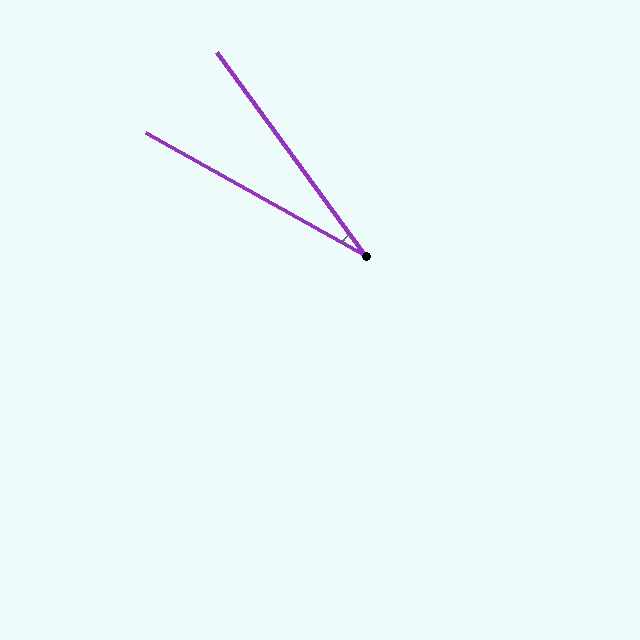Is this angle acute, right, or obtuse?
It is acute.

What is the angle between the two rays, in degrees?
Approximately 25 degrees.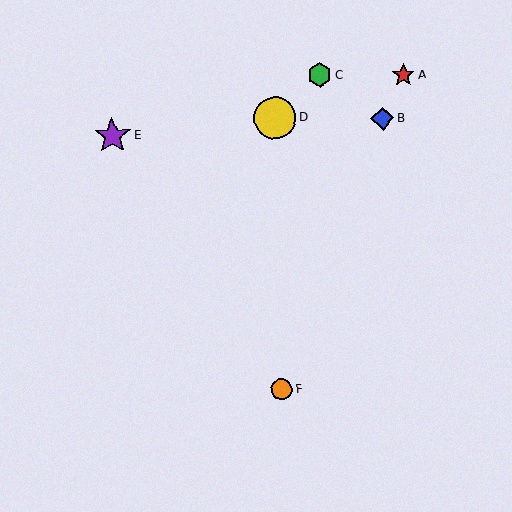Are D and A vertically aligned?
No, D is at x≈275 and A is at x≈403.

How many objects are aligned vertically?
2 objects (D, F) are aligned vertically.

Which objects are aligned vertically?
Objects D, F are aligned vertically.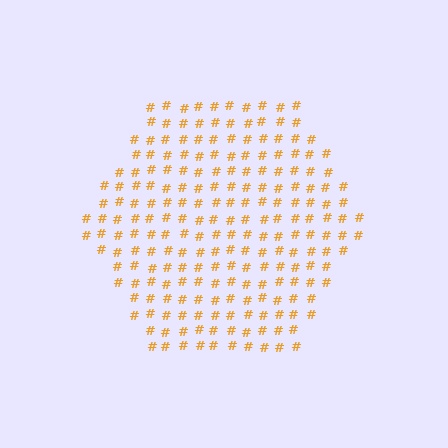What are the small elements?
The small elements are hash symbols.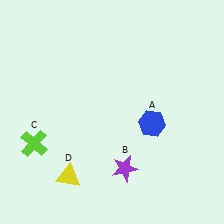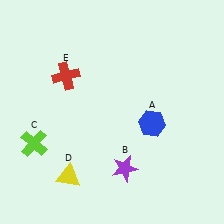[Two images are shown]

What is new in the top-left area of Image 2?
A red cross (E) was added in the top-left area of Image 2.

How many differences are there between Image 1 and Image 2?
There is 1 difference between the two images.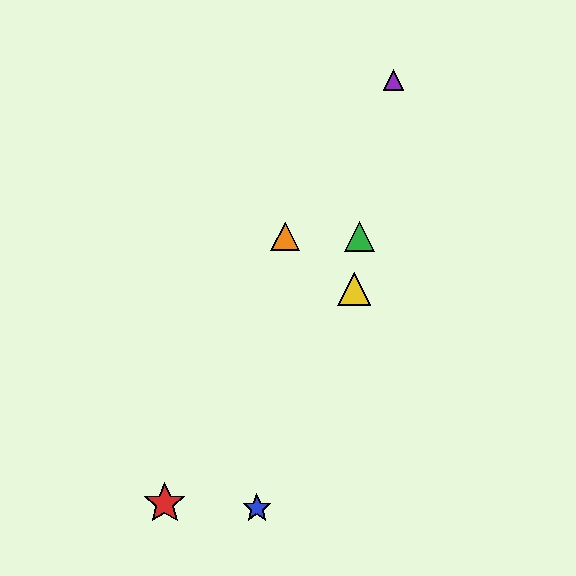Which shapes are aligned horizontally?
The green triangle, the orange triangle are aligned horizontally.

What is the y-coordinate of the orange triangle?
The orange triangle is at y≈236.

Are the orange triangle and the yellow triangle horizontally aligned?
No, the orange triangle is at y≈236 and the yellow triangle is at y≈289.